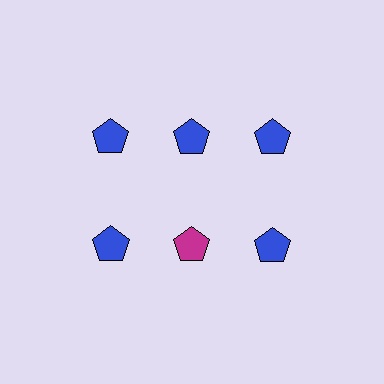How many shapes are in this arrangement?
There are 6 shapes arranged in a grid pattern.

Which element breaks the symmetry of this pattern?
The magenta pentagon in the second row, second from left column breaks the symmetry. All other shapes are blue pentagons.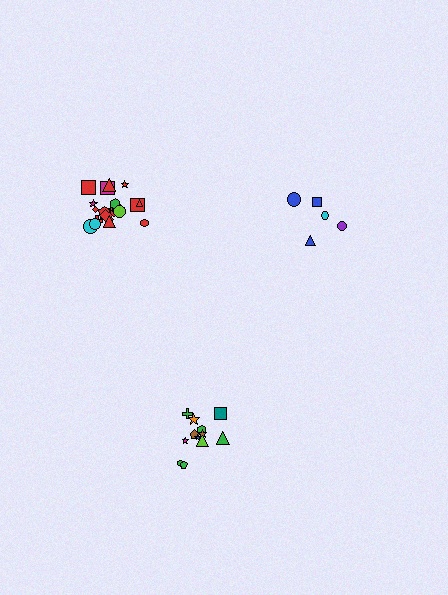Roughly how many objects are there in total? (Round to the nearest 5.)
Roughly 40 objects in total.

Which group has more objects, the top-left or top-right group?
The top-left group.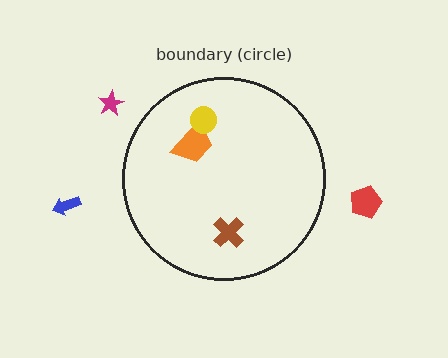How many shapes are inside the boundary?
3 inside, 3 outside.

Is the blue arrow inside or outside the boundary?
Outside.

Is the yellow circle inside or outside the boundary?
Inside.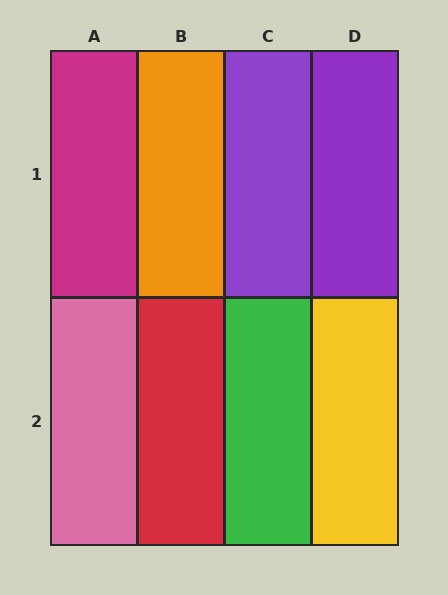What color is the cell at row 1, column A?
Magenta.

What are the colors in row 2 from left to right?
Pink, red, green, yellow.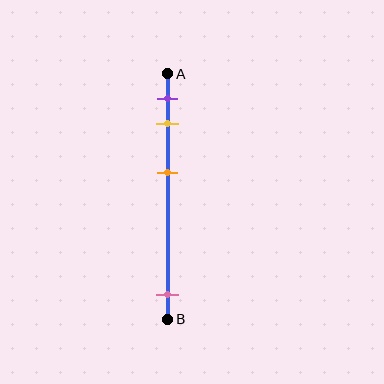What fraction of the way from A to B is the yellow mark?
The yellow mark is approximately 20% (0.2) of the way from A to B.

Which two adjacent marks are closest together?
The purple and yellow marks are the closest adjacent pair.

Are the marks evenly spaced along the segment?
No, the marks are not evenly spaced.